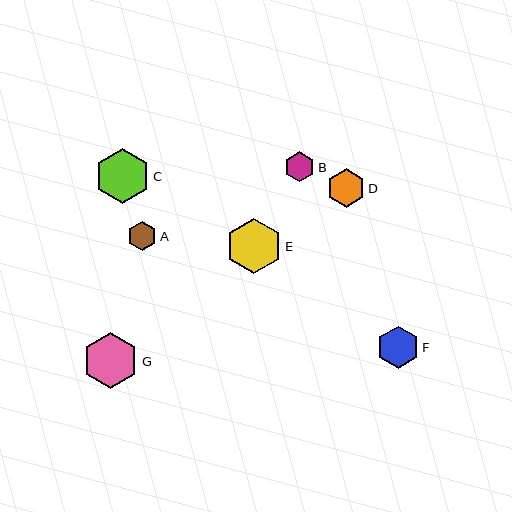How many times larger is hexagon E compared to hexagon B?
Hexagon E is approximately 1.9 times the size of hexagon B.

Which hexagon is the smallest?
Hexagon A is the smallest with a size of approximately 29 pixels.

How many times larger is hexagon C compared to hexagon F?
Hexagon C is approximately 1.3 times the size of hexagon F.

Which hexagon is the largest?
Hexagon E is the largest with a size of approximately 56 pixels.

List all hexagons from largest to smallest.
From largest to smallest: E, G, C, F, D, B, A.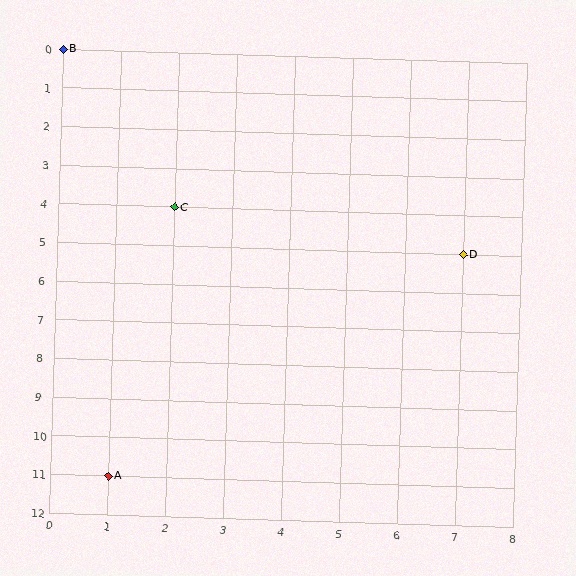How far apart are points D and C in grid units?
Points D and C are 5 columns and 1 row apart (about 5.1 grid units diagonally).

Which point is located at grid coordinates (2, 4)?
Point C is at (2, 4).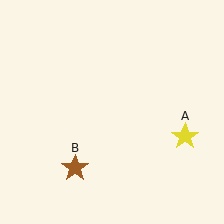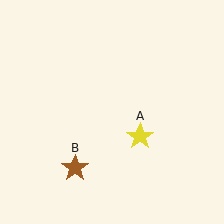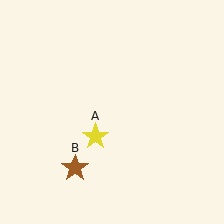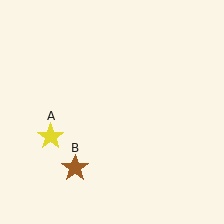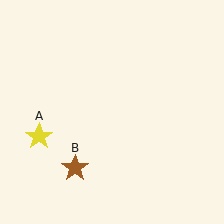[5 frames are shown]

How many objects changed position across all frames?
1 object changed position: yellow star (object A).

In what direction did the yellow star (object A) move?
The yellow star (object A) moved left.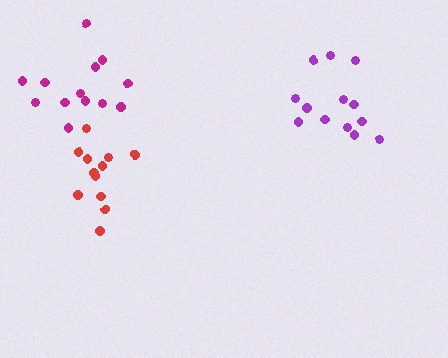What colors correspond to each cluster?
The clusters are colored: purple, magenta, red.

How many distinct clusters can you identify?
There are 3 distinct clusters.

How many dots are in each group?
Group 1: 13 dots, Group 2: 13 dots, Group 3: 12 dots (38 total).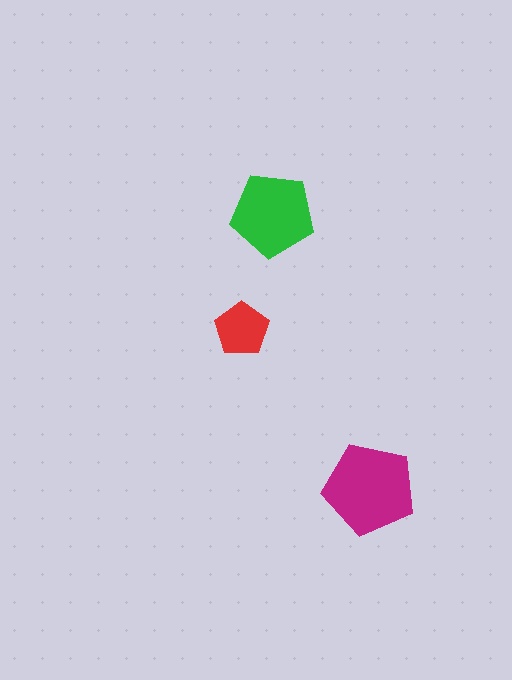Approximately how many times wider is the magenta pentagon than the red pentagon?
About 1.5 times wider.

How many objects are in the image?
There are 3 objects in the image.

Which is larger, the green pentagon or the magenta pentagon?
The magenta one.